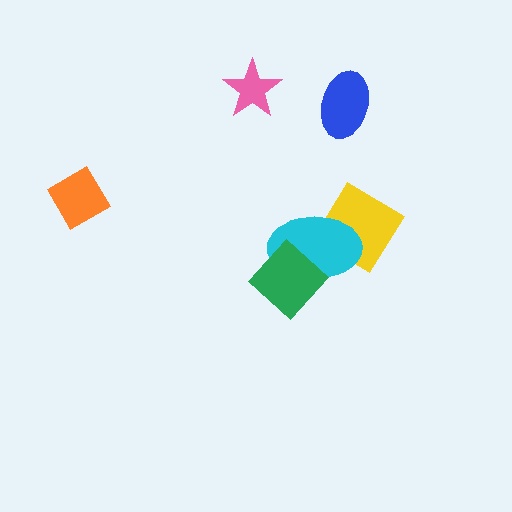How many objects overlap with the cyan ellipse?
2 objects overlap with the cyan ellipse.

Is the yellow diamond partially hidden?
Yes, it is partially covered by another shape.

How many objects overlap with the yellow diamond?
1 object overlaps with the yellow diamond.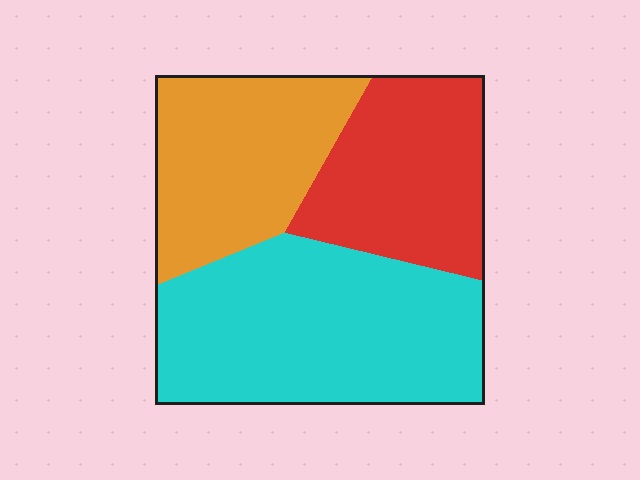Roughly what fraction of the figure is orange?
Orange covers about 30% of the figure.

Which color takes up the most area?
Cyan, at roughly 45%.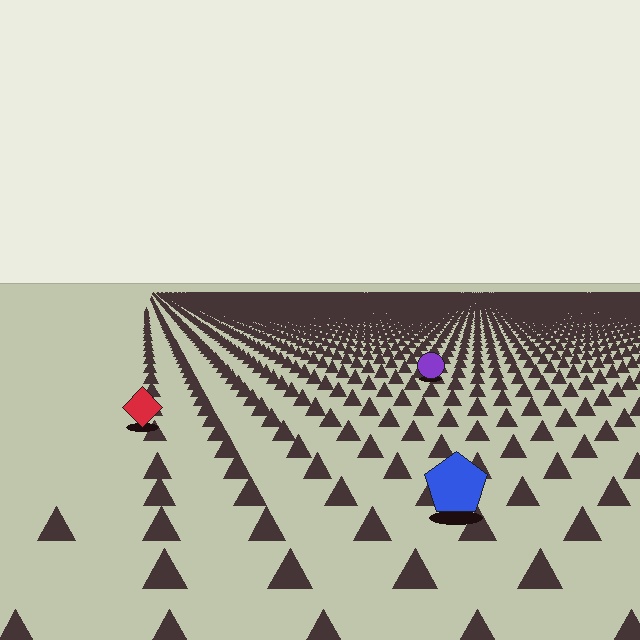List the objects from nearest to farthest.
From nearest to farthest: the blue pentagon, the red diamond, the purple circle.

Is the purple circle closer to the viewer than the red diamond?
No. The red diamond is closer — you can tell from the texture gradient: the ground texture is coarser near it.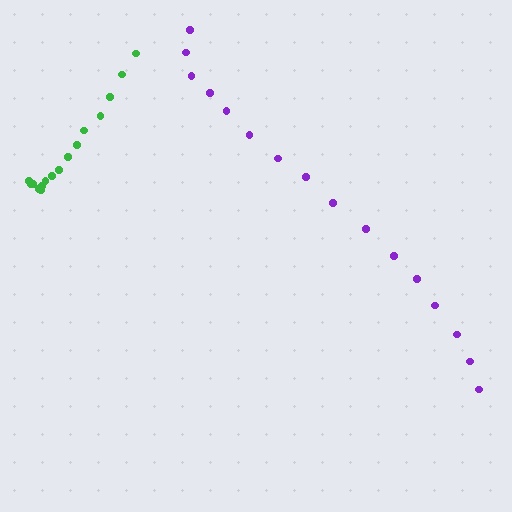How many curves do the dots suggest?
There are 2 distinct paths.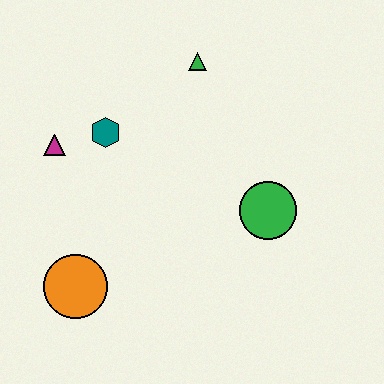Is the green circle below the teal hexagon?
Yes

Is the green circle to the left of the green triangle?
No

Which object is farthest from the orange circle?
The green triangle is farthest from the orange circle.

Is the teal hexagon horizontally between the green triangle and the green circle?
No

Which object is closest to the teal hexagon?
The magenta triangle is closest to the teal hexagon.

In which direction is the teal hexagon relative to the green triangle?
The teal hexagon is to the left of the green triangle.